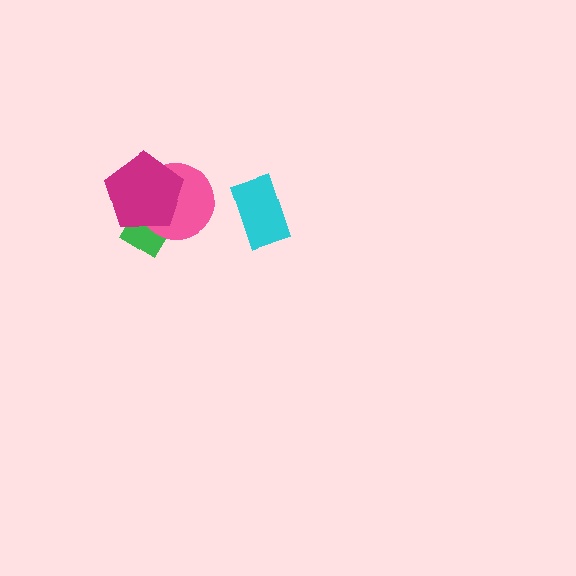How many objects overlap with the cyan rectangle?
0 objects overlap with the cyan rectangle.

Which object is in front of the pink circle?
The magenta pentagon is in front of the pink circle.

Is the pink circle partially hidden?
Yes, it is partially covered by another shape.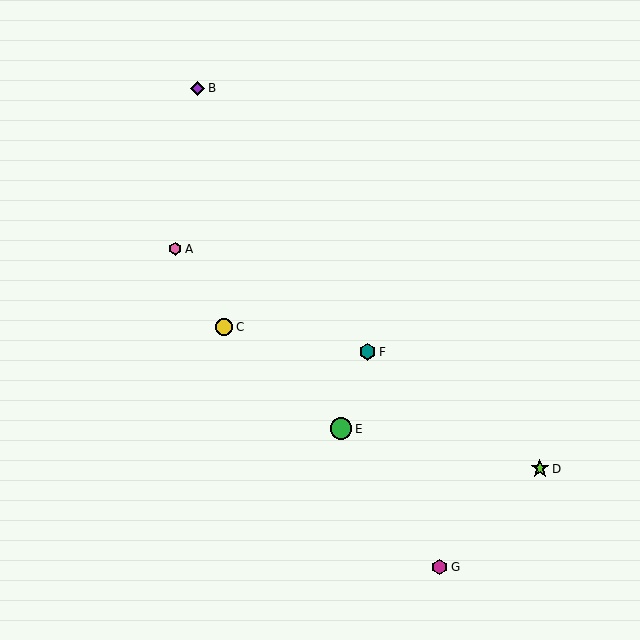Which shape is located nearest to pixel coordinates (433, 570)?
The magenta hexagon (labeled G) at (440, 567) is nearest to that location.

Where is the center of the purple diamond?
The center of the purple diamond is at (198, 88).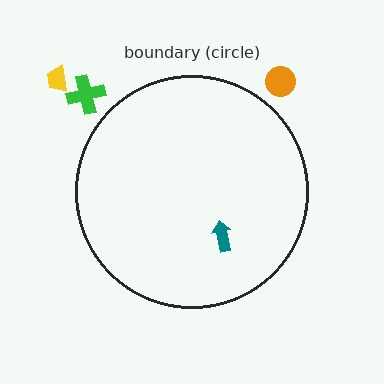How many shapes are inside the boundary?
1 inside, 3 outside.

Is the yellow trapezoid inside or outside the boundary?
Outside.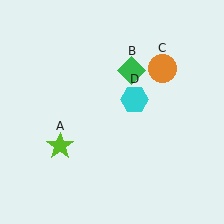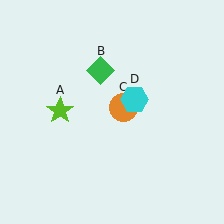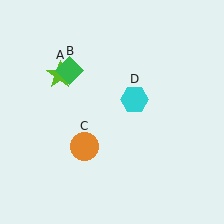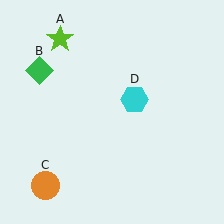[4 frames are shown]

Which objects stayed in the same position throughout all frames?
Cyan hexagon (object D) remained stationary.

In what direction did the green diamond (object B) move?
The green diamond (object B) moved left.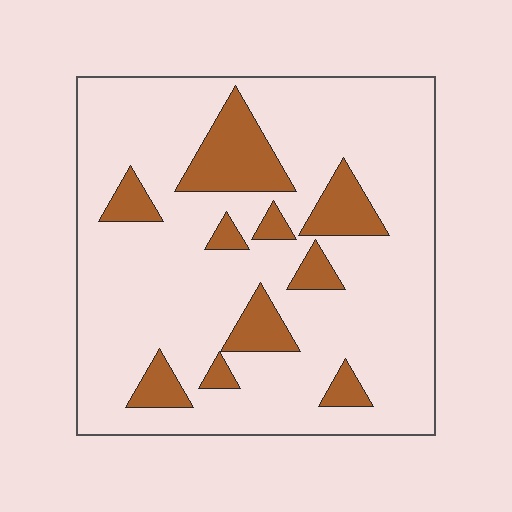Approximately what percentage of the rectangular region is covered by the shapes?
Approximately 20%.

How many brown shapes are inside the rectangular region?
10.